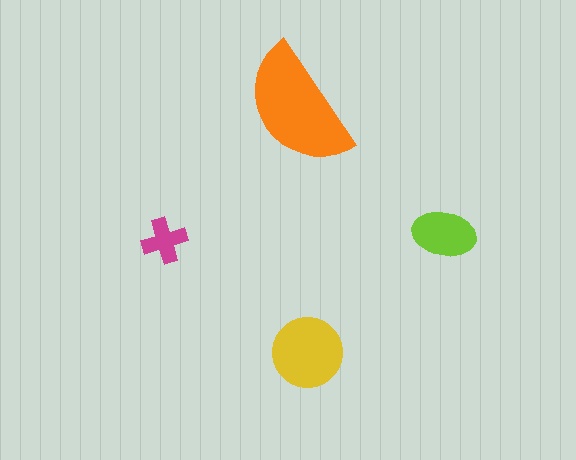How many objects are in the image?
There are 4 objects in the image.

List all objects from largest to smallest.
The orange semicircle, the yellow circle, the lime ellipse, the magenta cross.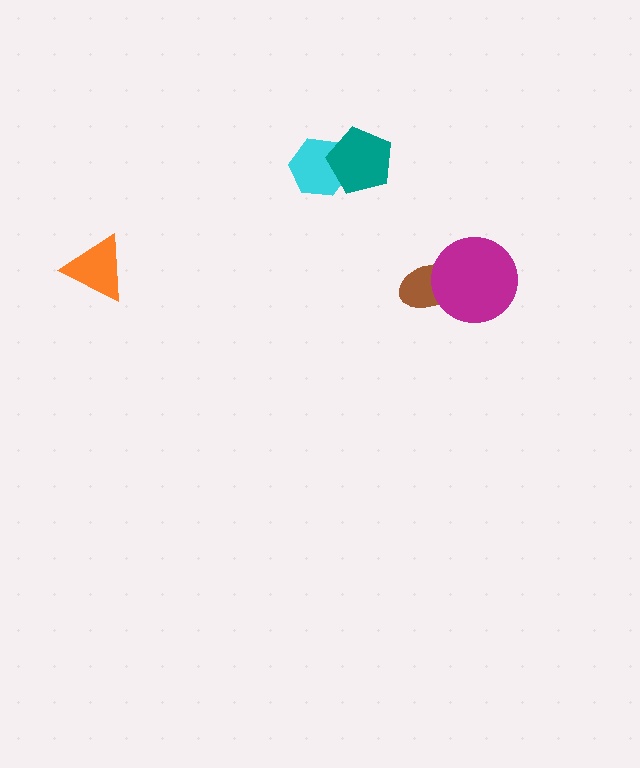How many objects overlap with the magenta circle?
1 object overlaps with the magenta circle.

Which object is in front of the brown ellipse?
The magenta circle is in front of the brown ellipse.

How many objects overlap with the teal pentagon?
1 object overlaps with the teal pentagon.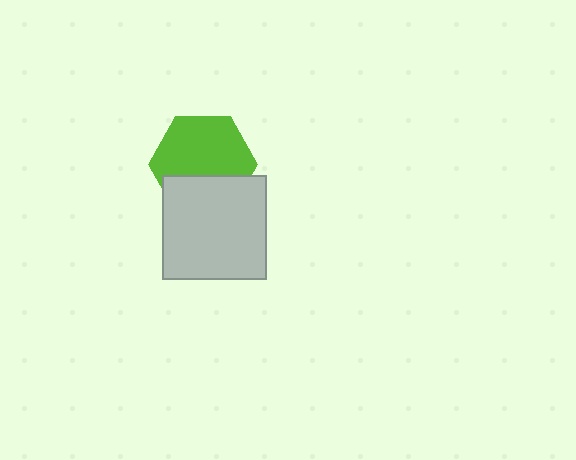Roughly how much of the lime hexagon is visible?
Most of it is visible (roughly 66%).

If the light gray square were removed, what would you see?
You would see the complete lime hexagon.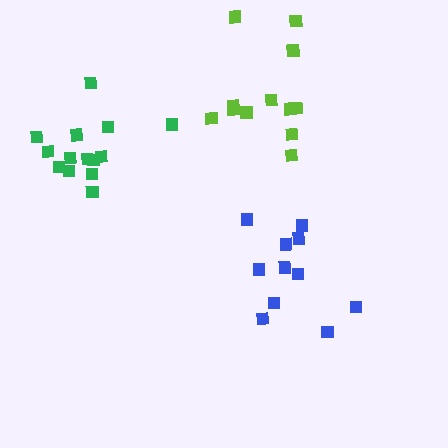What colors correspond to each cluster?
The clusters are colored: green, blue, lime.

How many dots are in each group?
Group 1: 14 dots, Group 2: 11 dots, Group 3: 12 dots (37 total).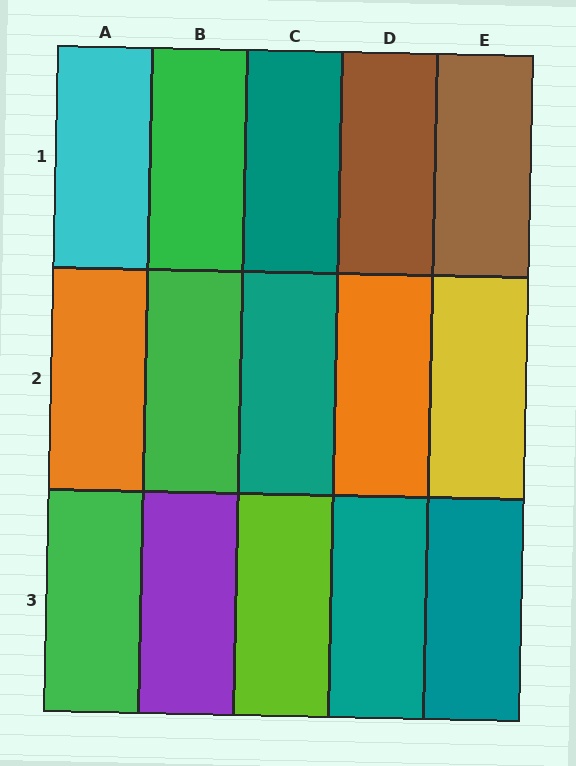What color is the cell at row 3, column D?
Teal.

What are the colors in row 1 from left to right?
Cyan, green, teal, brown, brown.